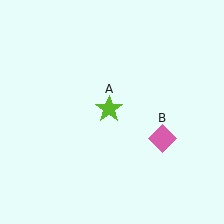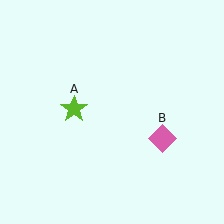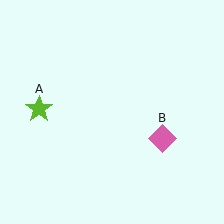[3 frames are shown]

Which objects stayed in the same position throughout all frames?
Pink diamond (object B) remained stationary.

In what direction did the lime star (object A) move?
The lime star (object A) moved left.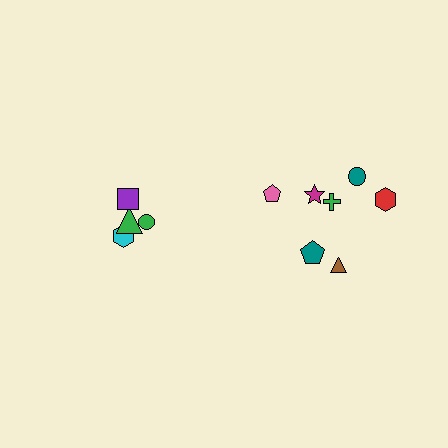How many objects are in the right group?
There are 7 objects.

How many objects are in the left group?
There are 4 objects.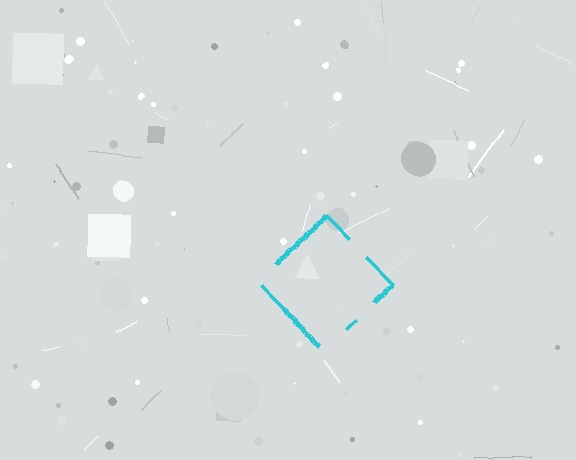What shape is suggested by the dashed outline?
The dashed outline suggests a diamond.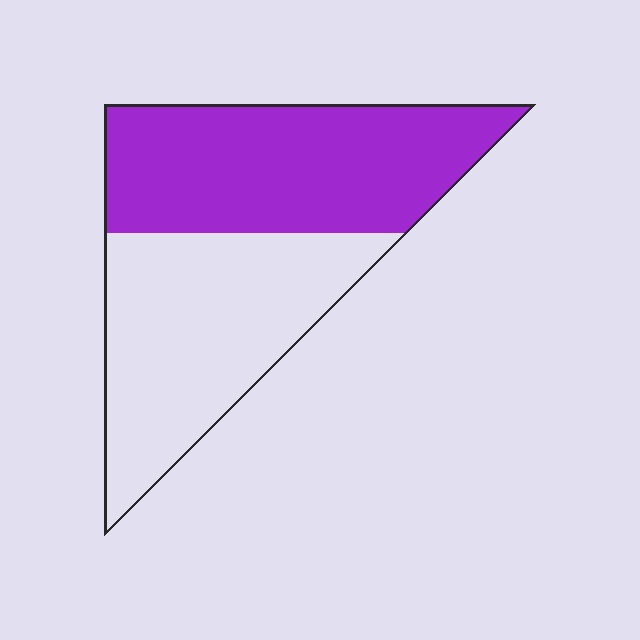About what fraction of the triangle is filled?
About one half (1/2).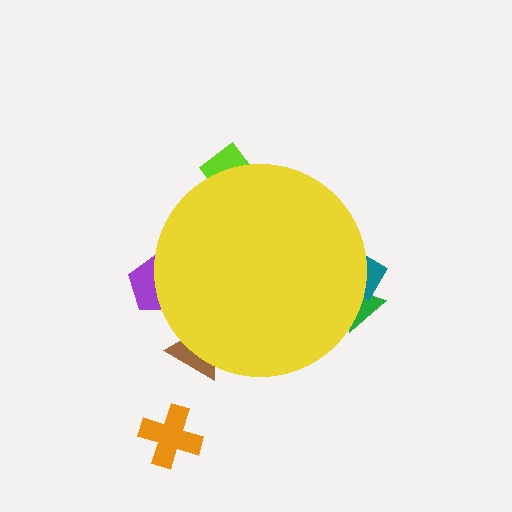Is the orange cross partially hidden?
No, the orange cross is fully visible.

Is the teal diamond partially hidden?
Yes, the teal diamond is partially hidden behind the yellow circle.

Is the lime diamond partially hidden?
Yes, the lime diamond is partially hidden behind the yellow circle.